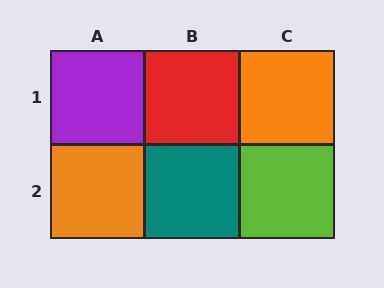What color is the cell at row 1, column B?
Red.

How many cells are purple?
1 cell is purple.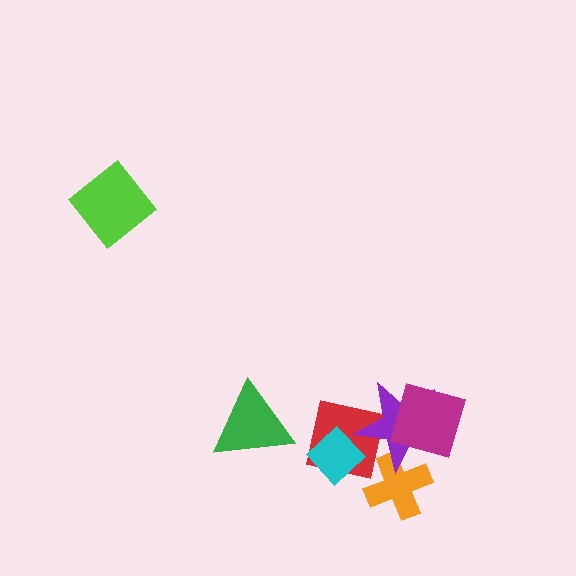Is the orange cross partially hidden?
Yes, it is partially covered by another shape.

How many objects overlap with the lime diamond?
0 objects overlap with the lime diamond.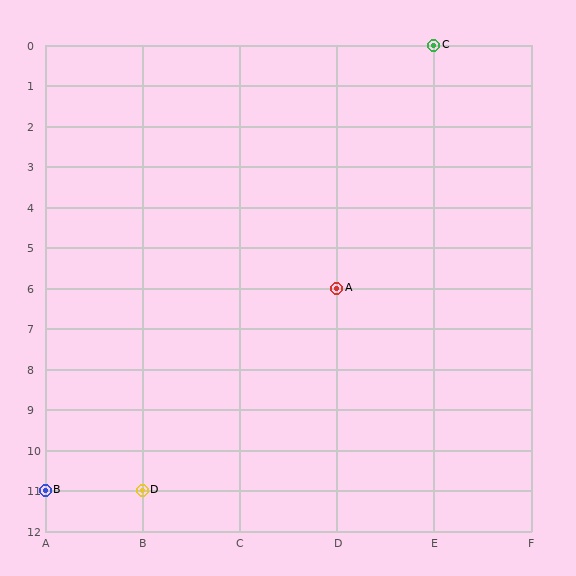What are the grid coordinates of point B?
Point B is at grid coordinates (A, 11).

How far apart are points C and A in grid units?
Points C and A are 1 column and 6 rows apart (about 6.1 grid units diagonally).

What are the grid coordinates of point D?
Point D is at grid coordinates (B, 11).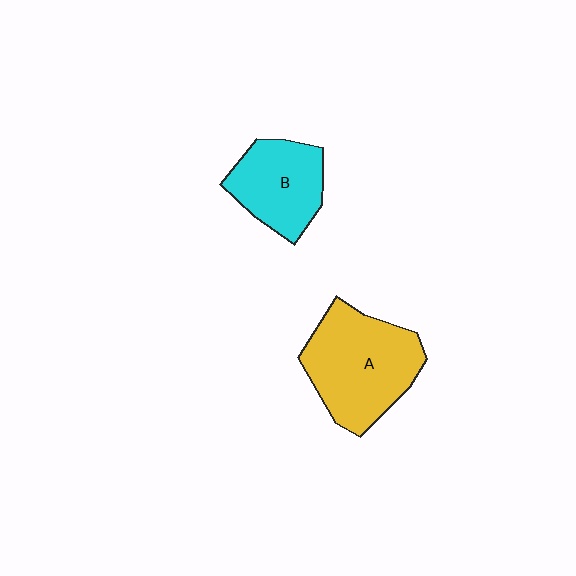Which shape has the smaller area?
Shape B (cyan).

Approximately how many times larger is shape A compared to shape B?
Approximately 1.5 times.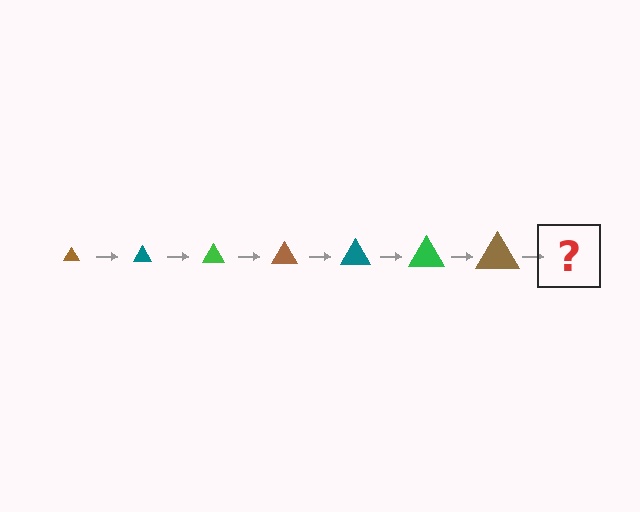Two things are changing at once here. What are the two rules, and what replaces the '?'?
The two rules are that the triangle grows larger each step and the color cycles through brown, teal, and green. The '?' should be a teal triangle, larger than the previous one.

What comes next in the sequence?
The next element should be a teal triangle, larger than the previous one.